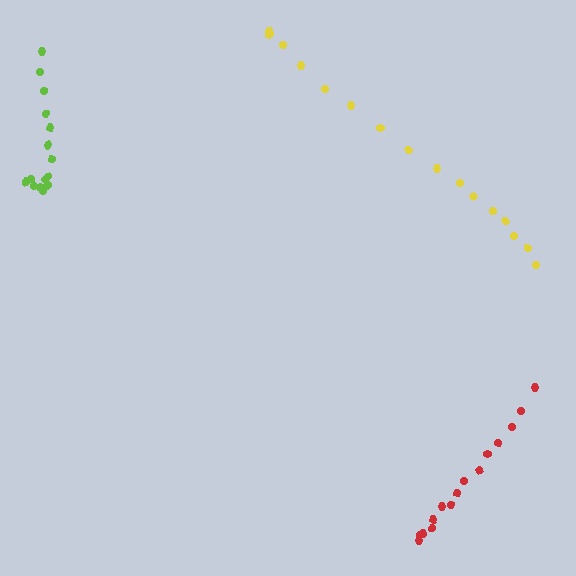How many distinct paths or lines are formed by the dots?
There are 3 distinct paths.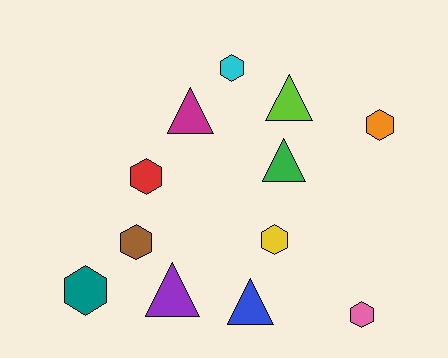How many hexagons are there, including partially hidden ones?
There are 7 hexagons.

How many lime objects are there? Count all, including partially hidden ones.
There is 1 lime object.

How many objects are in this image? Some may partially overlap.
There are 12 objects.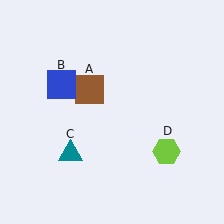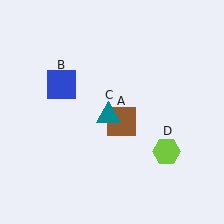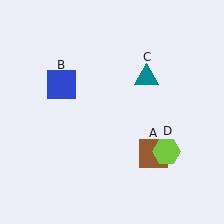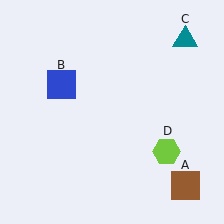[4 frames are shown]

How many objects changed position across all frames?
2 objects changed position: brown square (object A), teal triangle (object C).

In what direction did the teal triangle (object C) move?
The teal triangle (object C) moved up and to the right.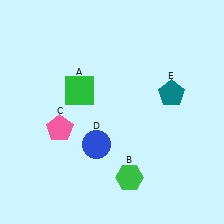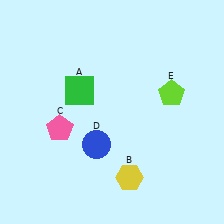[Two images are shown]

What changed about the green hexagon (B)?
In Image 1, B is green. In Image 2, it changed to yellow.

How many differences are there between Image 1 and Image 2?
There are 2 differences between the two images.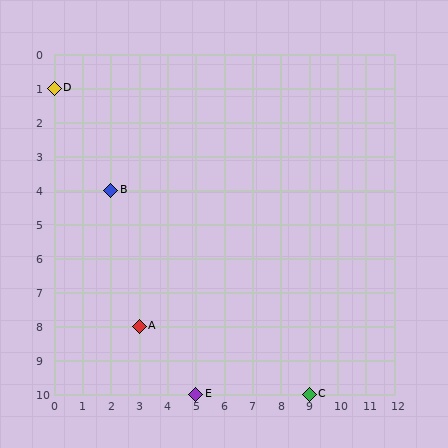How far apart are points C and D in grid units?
Points C and D are 9 columns and 9 rows apart (about 12.7 grid units diagonally).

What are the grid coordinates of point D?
Point D is at grid coordinates (0, 1).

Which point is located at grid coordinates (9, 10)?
Point C is at (9, 10).